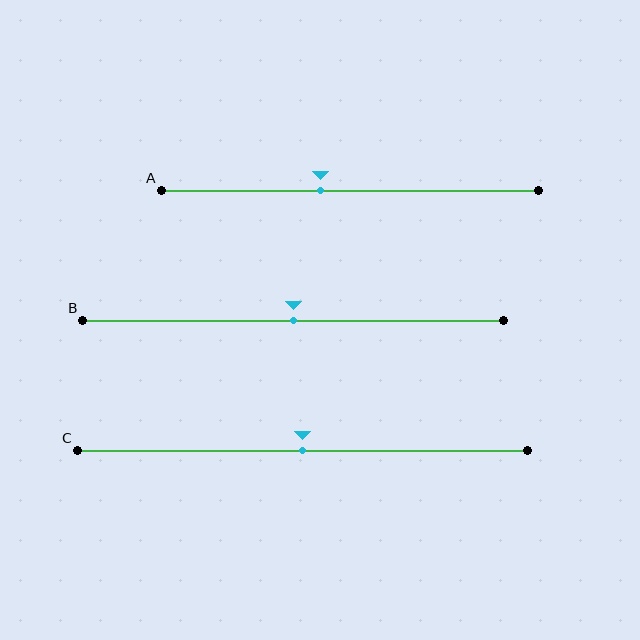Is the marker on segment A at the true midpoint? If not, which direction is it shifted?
No, the marker on segment A is shifted to the left by about 8% of the segment length.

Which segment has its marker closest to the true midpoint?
Segment B has its marker closest to the true midpoint.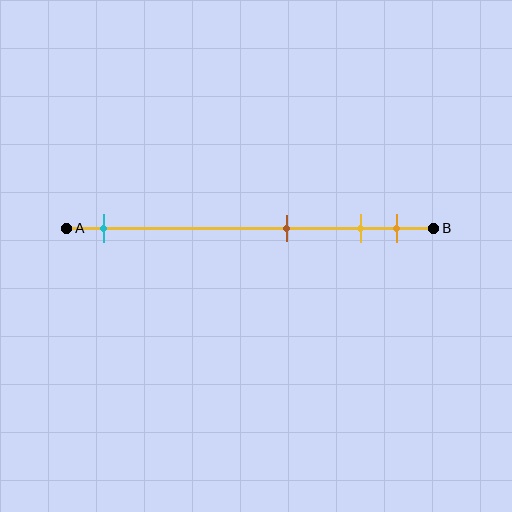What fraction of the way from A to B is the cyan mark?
The cyan mark is approximately 10% (0.1) of the way from A to B.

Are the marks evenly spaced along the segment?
No, the marks are not evenly spaced.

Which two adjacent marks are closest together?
The yellow and orange marks are the closest adjacent pair.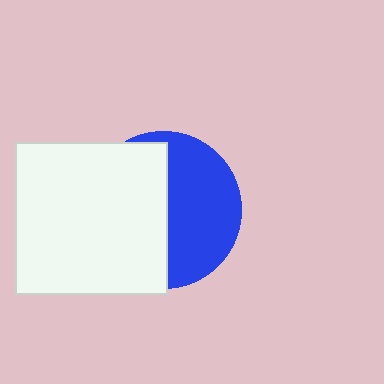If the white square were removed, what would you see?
You would see the complete blue circle.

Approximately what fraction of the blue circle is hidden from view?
Roughly 52% of the blue circle is hidden behind the white square.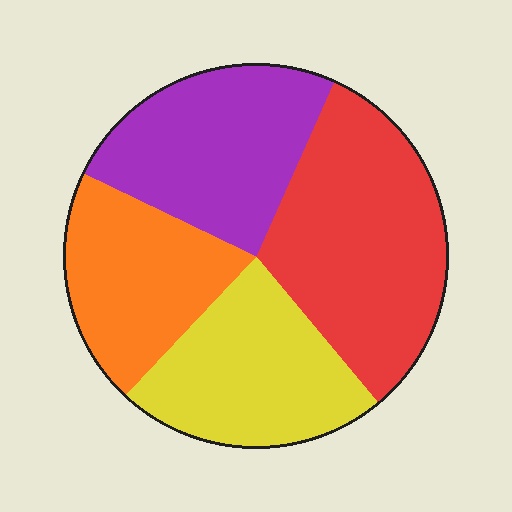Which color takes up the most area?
Red, at roughly 30%.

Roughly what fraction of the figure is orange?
Orange covers about 20% of the figure.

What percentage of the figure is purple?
Purple covers 25% of the figure.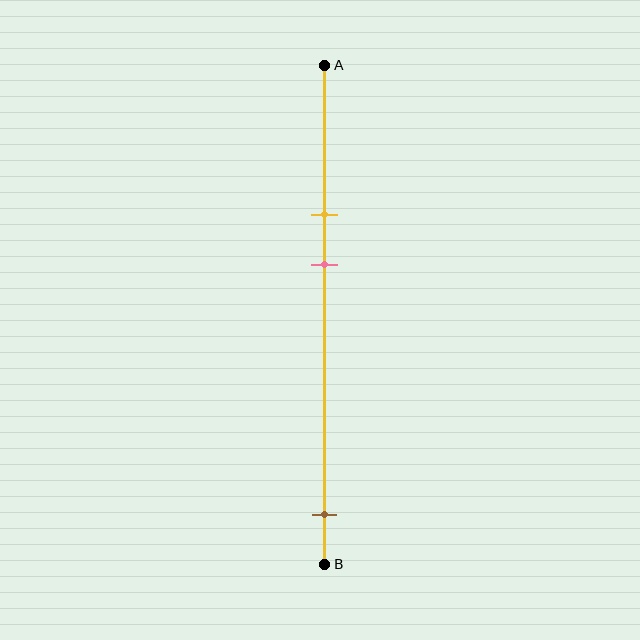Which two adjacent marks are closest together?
The yellow and pink marks are the closest adjacent pair.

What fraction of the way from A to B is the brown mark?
The brown mark is approximately 90% (0.9) of the way from A to B.